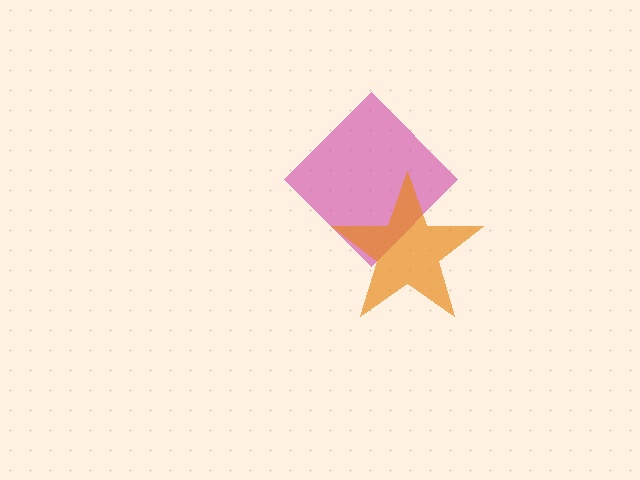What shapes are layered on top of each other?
The layered shapes are: a magenta diamond, an orange star.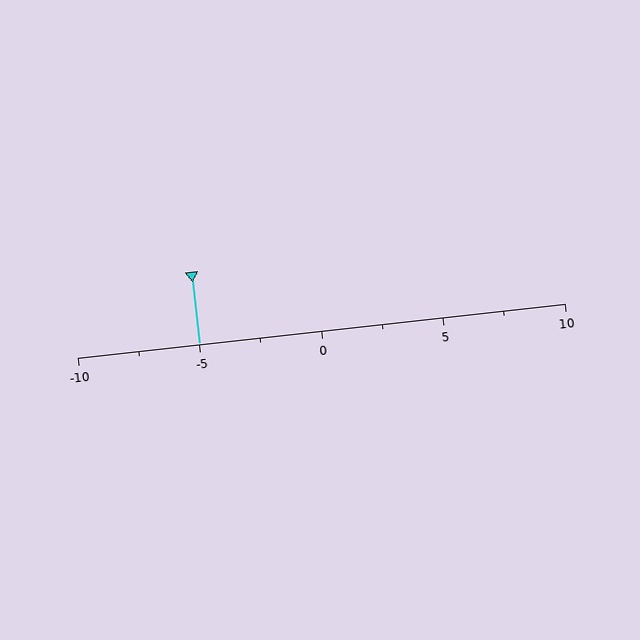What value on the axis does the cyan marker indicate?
The marker indicates approximately -5.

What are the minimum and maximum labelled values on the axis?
The axis runs from -10 to 10.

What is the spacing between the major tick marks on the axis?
The major ticks are spaced 5 apart.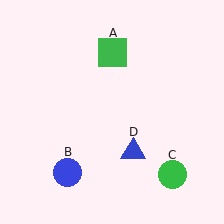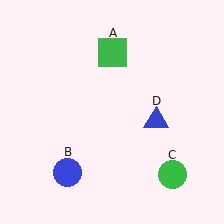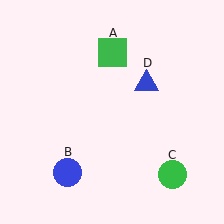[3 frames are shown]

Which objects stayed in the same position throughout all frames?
Green square (object A) and blue circle (object B) and green circle (object C) remained stationary.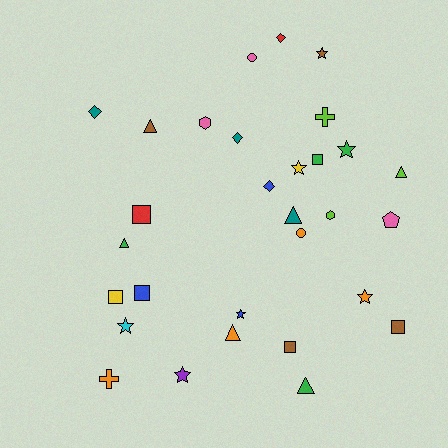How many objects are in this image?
There are 30 objects.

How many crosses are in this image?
There are 2 crosses.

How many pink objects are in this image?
There are 3 pink objects.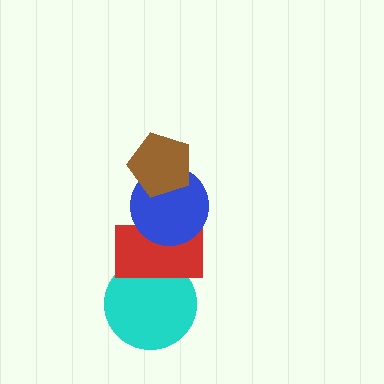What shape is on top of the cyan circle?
The red rectangle is on top of the cyan circle.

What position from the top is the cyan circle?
The cyan circle is 4th from the top.